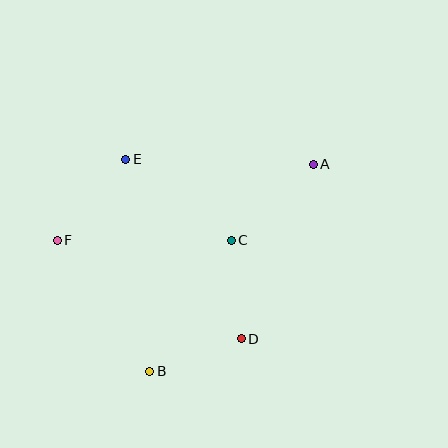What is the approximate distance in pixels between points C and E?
The distance between C and E is approximately 133 pixels.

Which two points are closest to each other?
Points B and D are closest to each other.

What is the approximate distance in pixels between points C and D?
The distance between C and D is approximately 99 pixels.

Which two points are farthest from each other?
Points A and F are farthest from each other.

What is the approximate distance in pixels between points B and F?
The distance between B and F is approximately 160 pixels.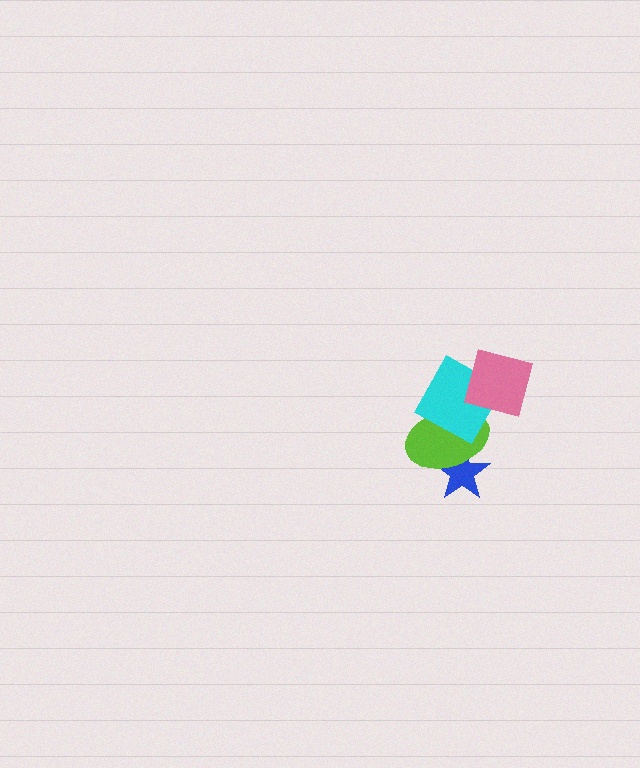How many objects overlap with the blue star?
1 object overlaps with the blue star.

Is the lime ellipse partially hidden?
Yes, it is partially covered by another shape.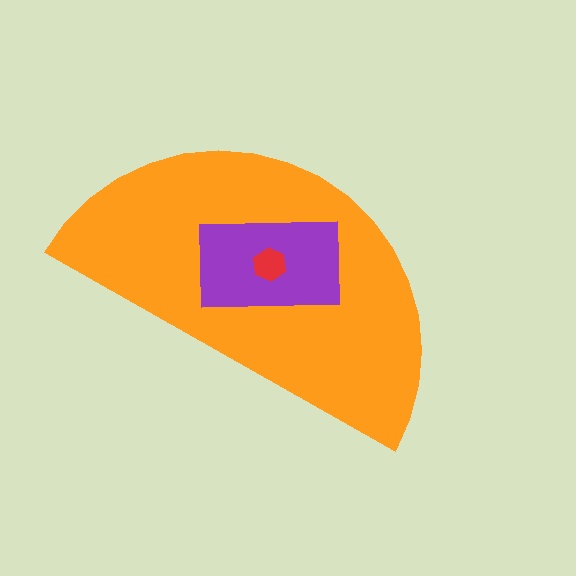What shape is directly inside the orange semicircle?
The purple rectangle.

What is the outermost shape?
The orange semicircle.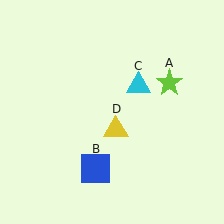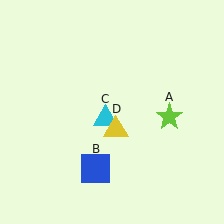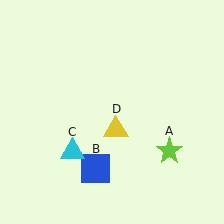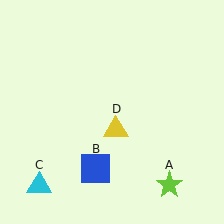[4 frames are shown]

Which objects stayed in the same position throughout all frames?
Blue square (object B) and yellow triangle (object D) remained stationary.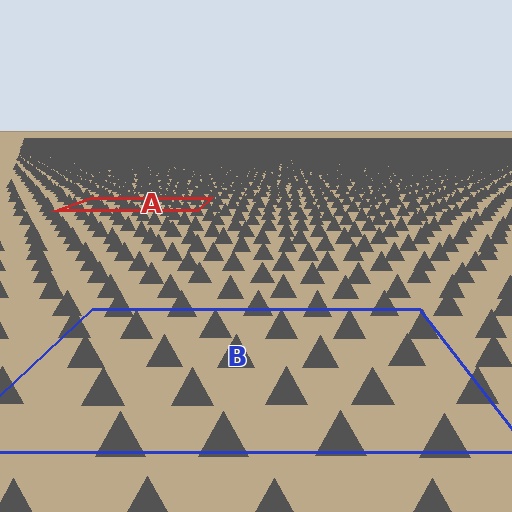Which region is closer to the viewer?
Region B is closer. The texture elements there are larger and more spread out.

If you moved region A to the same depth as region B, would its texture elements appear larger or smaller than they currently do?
They would appear larger. At a closer depth, the same texture elements are projected at a bigger on-screen size.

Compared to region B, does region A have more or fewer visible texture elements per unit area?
Region A has more texture elements per unit area — they are packed more densely because it is farther away.